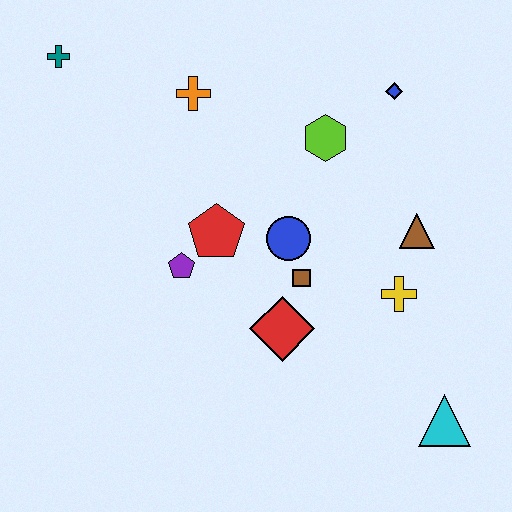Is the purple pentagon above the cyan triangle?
Yes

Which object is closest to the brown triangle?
The yellow cross is closest to the brown triangle.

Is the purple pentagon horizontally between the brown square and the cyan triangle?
No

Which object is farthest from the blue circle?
The teal cross is farthest from the blue circle.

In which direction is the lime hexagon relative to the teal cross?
The lime hexagon is to the right of the teal cross.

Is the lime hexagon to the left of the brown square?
No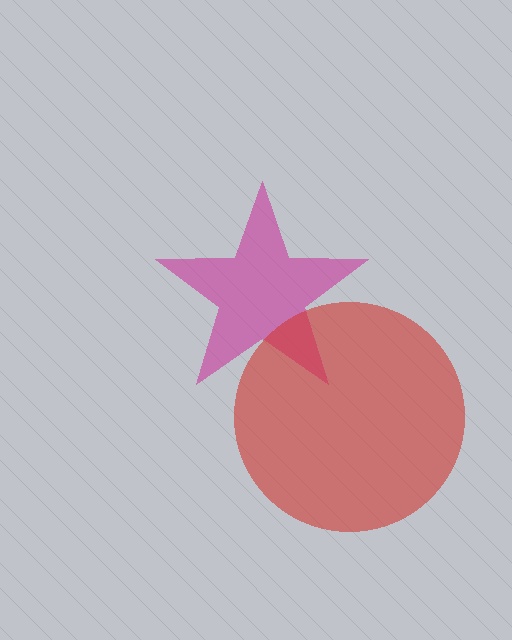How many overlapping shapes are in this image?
There are 2 overlapping shapes in the image.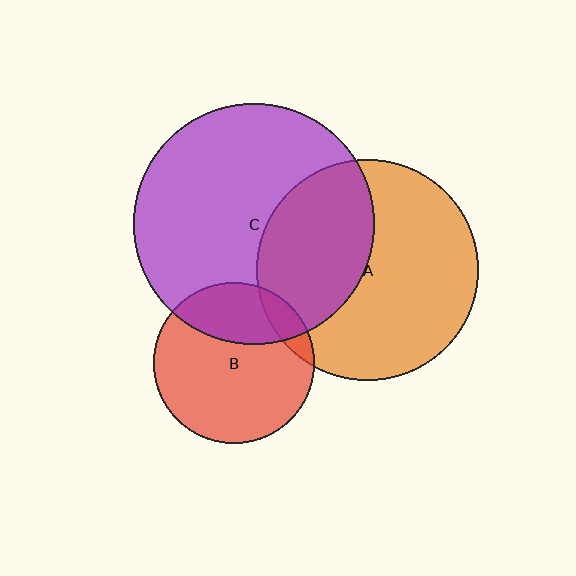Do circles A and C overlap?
Yes.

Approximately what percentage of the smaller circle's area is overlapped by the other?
Approximately 40%.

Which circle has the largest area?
Circle C (purple).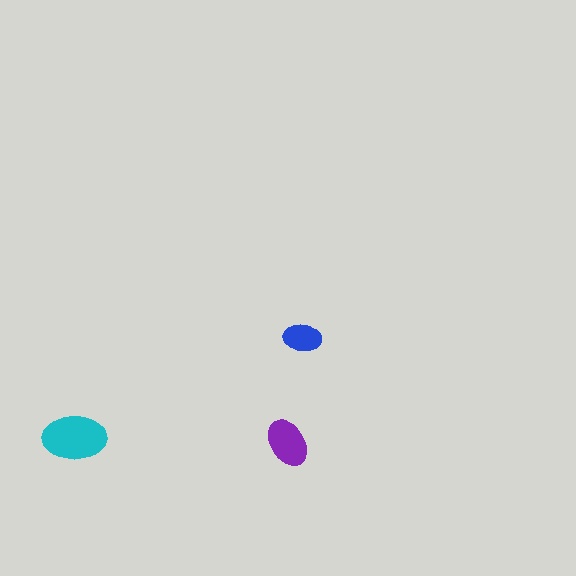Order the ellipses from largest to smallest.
the cyan one, the purple one, the blue one.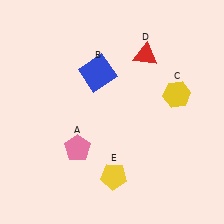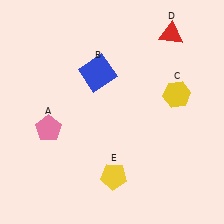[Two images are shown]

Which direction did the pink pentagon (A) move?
The pink pentagon (A) moved left.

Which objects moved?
The objects that moved are: the pink pentagon (A), the red triangle (D).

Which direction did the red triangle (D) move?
The red triangle (D) moved right.